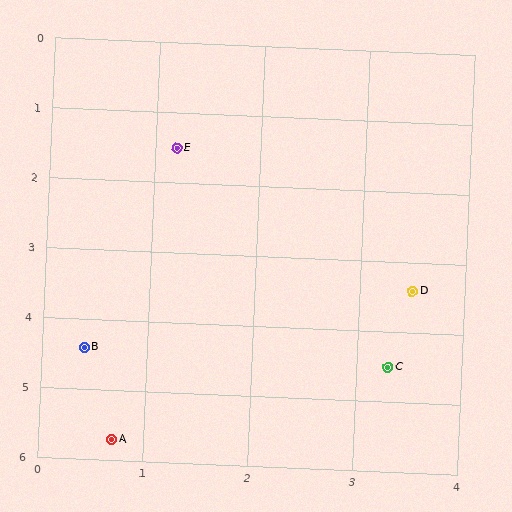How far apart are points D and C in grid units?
Points D and C are about 1.1 grid units apart.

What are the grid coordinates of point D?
Point D is at approximately (3.5, 3.4).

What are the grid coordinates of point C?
Point C is at approximately (3.3, 4.5).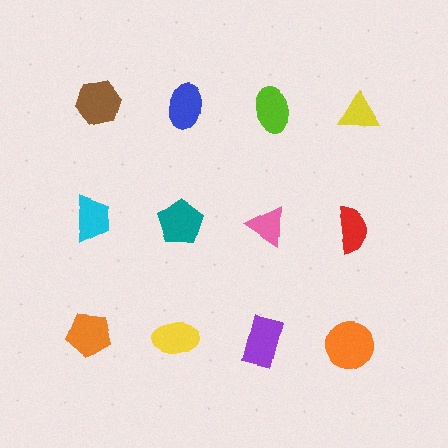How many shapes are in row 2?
4 shapes.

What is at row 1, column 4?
A yellow triangle.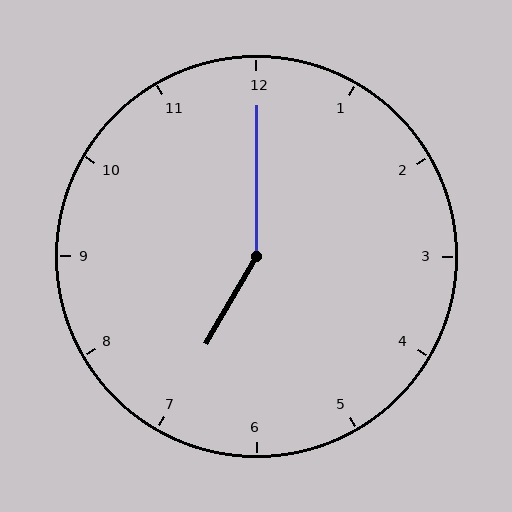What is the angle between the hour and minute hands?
Approximately 150 degrees.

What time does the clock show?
7:00.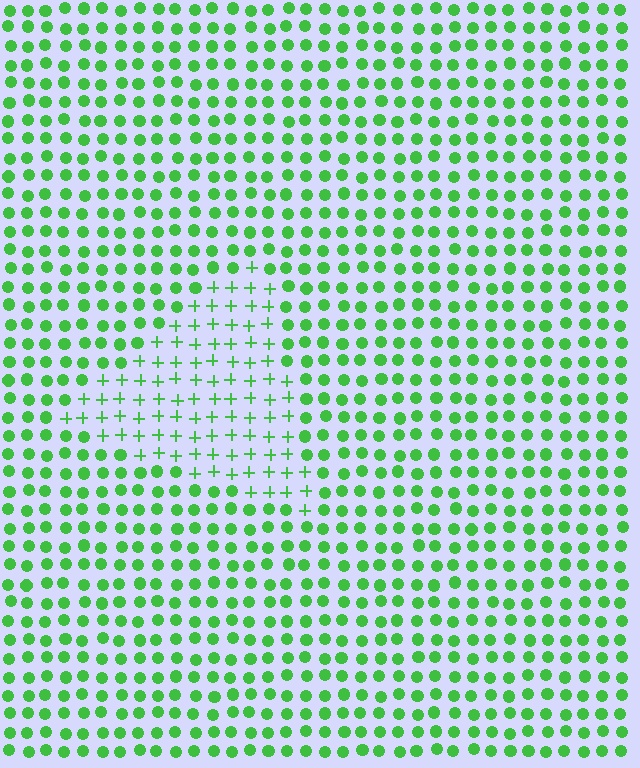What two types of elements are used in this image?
The image uses plus signs inside the triangle region and circles outside it.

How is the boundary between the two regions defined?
The boundary is defined by a change in element shape: plus signs inside vs. circles outside. All elements share the same color and spacing.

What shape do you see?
I see a triangle.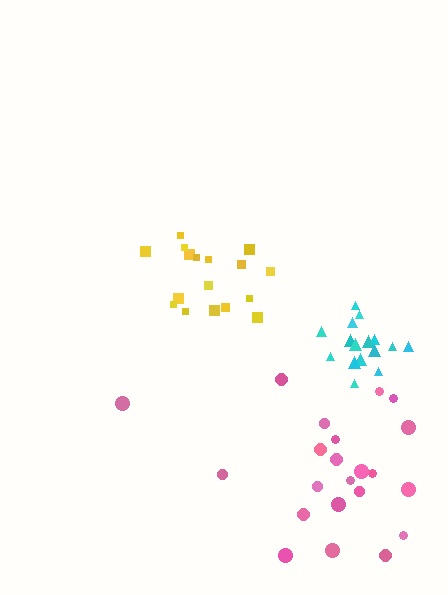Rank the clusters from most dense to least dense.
cyan, yellow, pink.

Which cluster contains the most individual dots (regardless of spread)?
Pink (22).